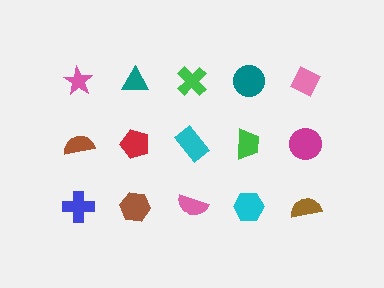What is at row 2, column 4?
A green trapezoid.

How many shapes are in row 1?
5 shapes.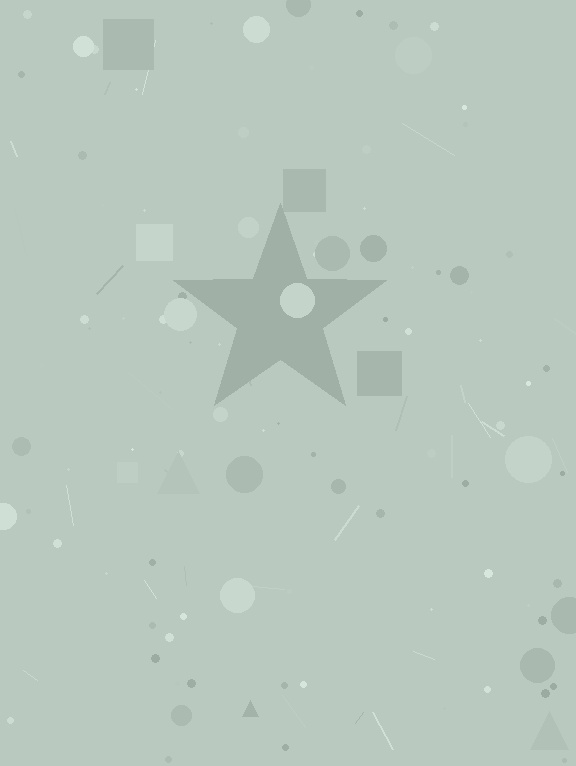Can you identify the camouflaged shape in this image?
The camouflaged shape is a star.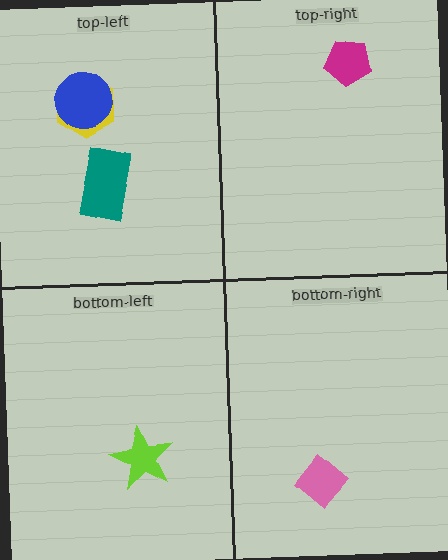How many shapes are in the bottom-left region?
1.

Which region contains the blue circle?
The top-left region.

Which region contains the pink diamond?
The bottom-right region.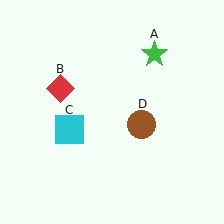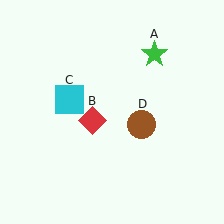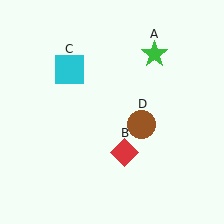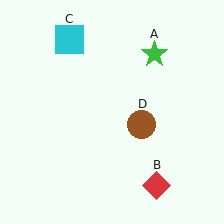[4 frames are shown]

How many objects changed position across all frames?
2 objects changed position: red diamond (object B), cyan square (object C).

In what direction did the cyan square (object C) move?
The cyan square (object C) moved up.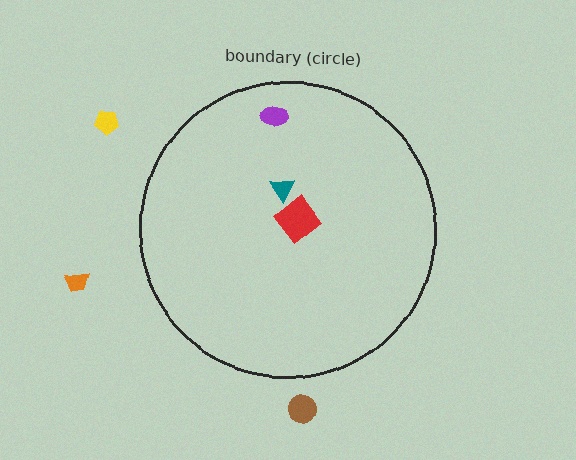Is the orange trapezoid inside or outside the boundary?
Outside.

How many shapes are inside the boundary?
3 inside, 3 outside.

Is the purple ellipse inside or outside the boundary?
Inside.